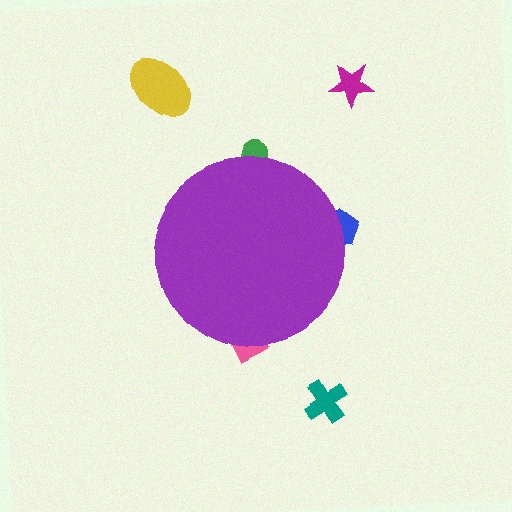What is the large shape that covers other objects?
A purple circle.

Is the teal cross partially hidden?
No, the teal cross is fully visible.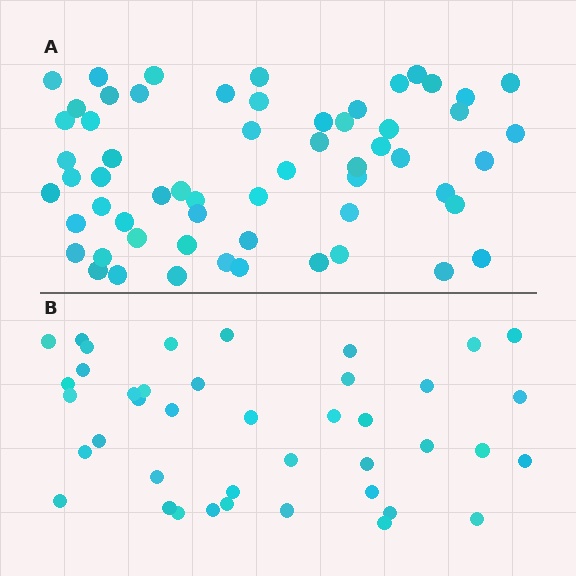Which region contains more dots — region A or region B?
Region A (the top region) has more dots.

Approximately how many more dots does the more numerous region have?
Region A has approximately 20 more dots than region B.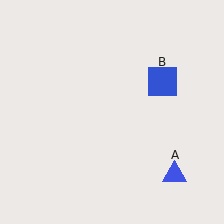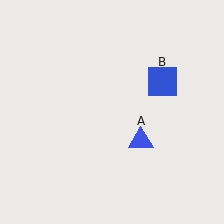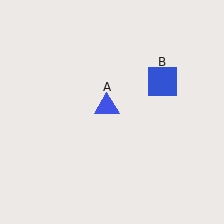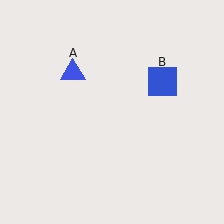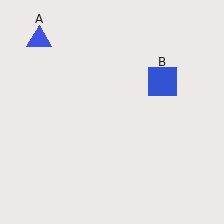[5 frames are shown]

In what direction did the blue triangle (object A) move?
The blue triangle (object A) moved up and to the left.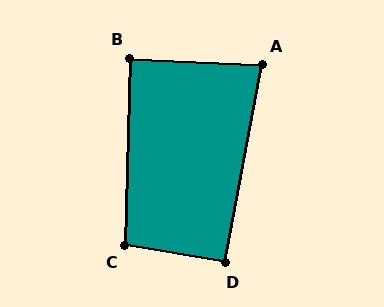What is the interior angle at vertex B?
Approximately 89 degrees (approximately right).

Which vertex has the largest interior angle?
C, at approximately 98 degrees.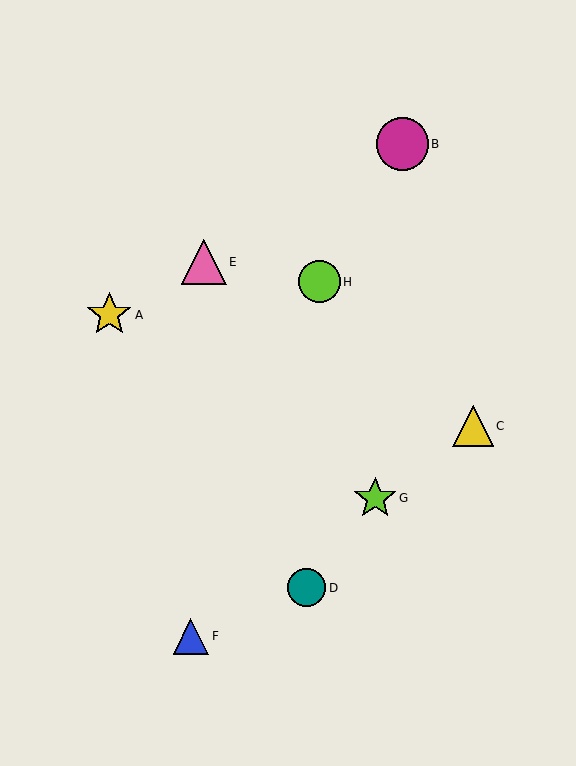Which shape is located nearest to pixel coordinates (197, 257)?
The pink triangle (labeled E) at (204, 262) is nearest to that location.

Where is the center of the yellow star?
The center of the yellow star is at (109, 315).